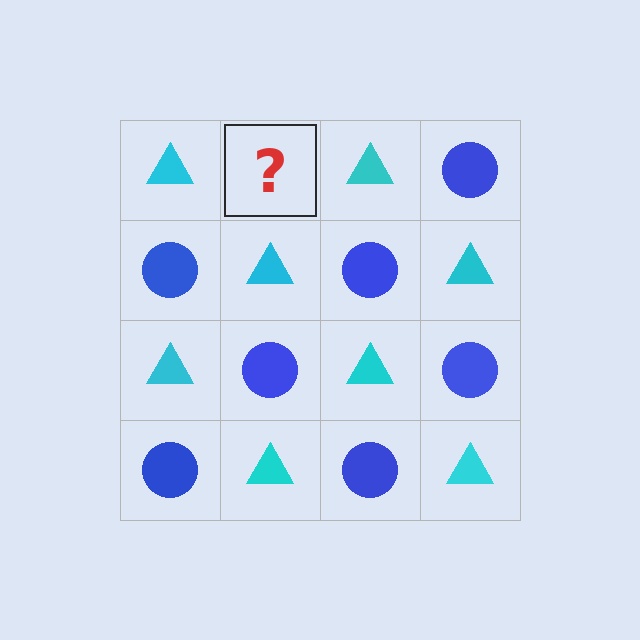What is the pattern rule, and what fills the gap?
The rule is that it alternates cyan triangle and blue circle in a checkerboard pattern. The gap should be filled with a blue circle.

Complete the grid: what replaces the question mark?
The question mark should be replaced with a blue circle.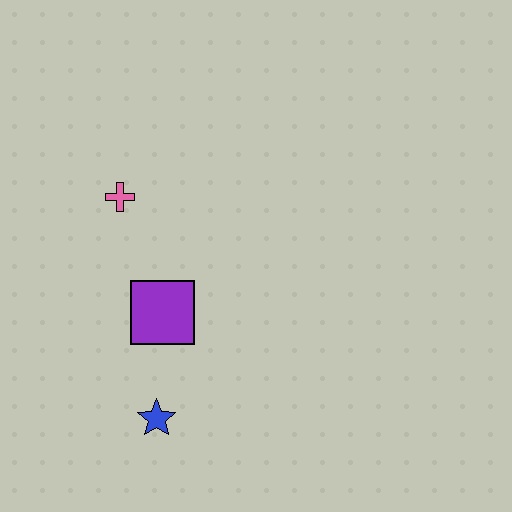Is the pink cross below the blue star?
No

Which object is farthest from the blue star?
The pink cross is farthest from the blue star.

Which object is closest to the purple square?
The blue star is closest to the purple square.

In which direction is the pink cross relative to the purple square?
The pink cross is above the purple square.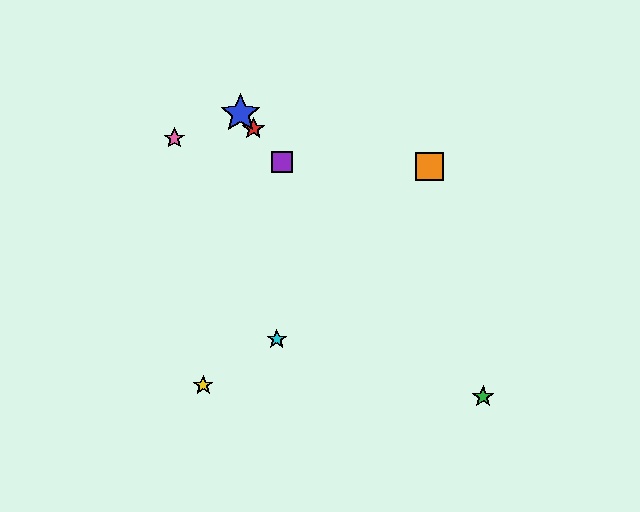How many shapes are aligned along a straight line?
4 shapes (the red star, the blue star, the green star, the purple square) are aligned along a straight line.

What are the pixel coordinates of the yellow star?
The yellow star is at (203, 385).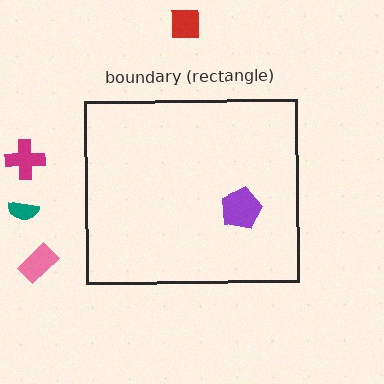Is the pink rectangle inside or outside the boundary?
Outside.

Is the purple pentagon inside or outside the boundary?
Inside.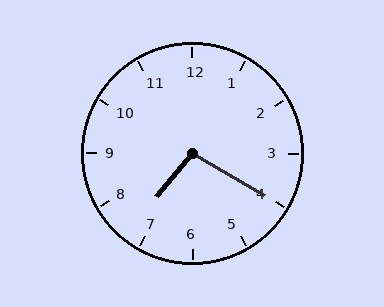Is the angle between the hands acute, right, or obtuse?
It is obtuse.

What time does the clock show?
7:20.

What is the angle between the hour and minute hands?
Approximately 100 degrees.